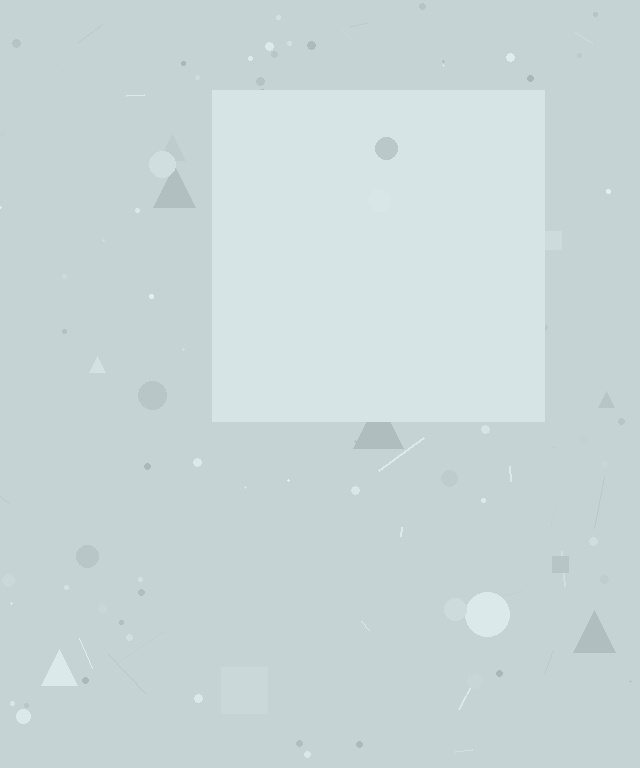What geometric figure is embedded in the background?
A square is embedded in the background.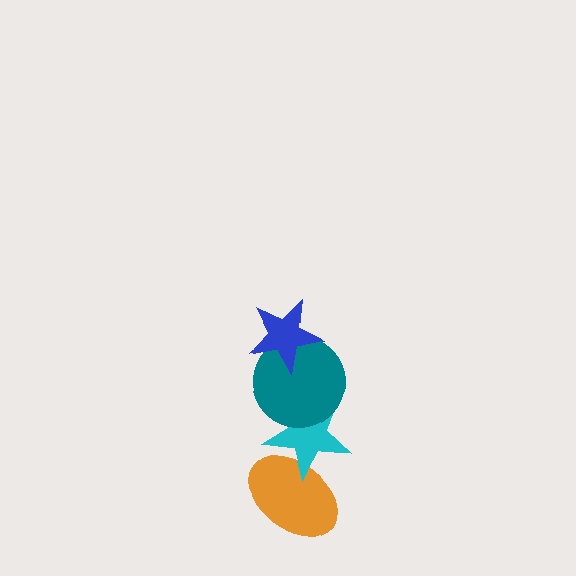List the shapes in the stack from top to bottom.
From top to bottom: the blue star, the teal circle, the cyan star, the orange ellipse.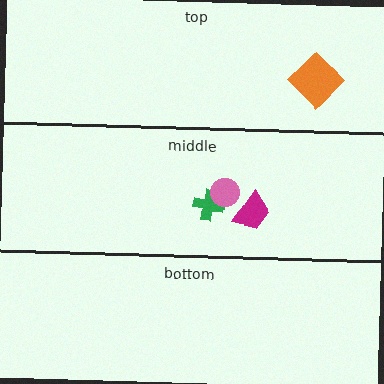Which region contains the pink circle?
The middle region.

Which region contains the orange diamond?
The top region.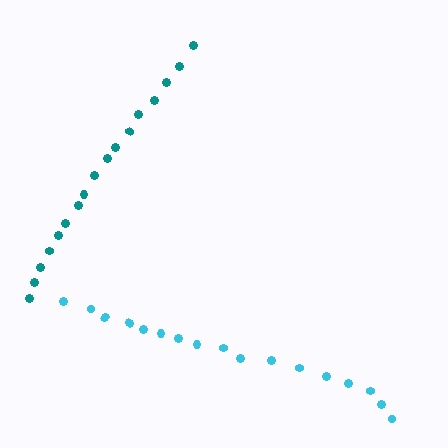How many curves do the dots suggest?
There are 2 distinct paths.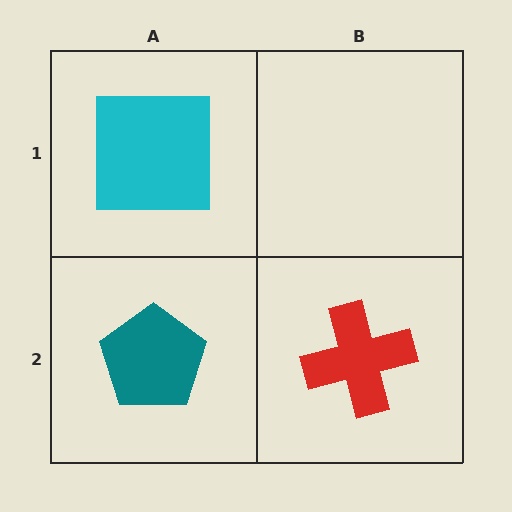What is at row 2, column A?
A teal pentagon.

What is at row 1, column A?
A cyan square.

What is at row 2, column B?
A red cross.